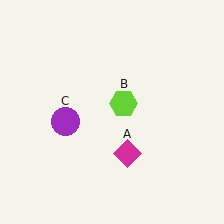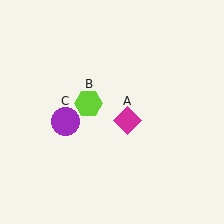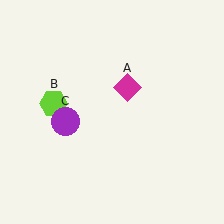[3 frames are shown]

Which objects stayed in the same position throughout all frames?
Purple circle (object C) remained stationary.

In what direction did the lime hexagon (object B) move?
The lime hexagon (object B) moved left.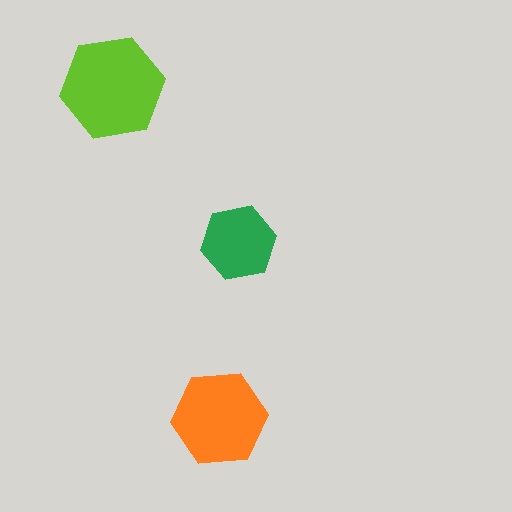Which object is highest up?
The lime hexagon is topmost.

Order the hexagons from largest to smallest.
the lime one, the orange one, the green one.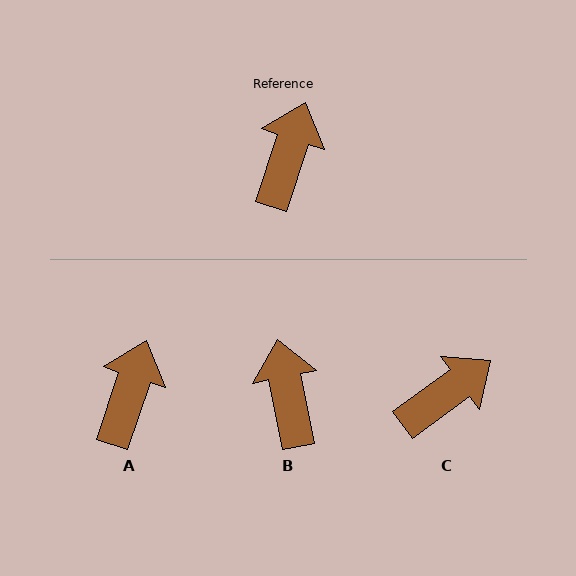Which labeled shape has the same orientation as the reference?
A.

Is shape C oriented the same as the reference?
No, it is off by about 36 degrees.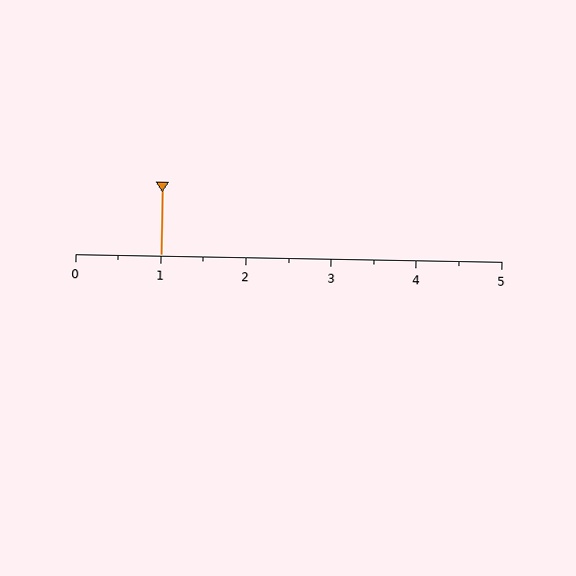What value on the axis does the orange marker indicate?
The marker indicates approximately 1.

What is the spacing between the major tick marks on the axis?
The major ticks are spaced 1 apart.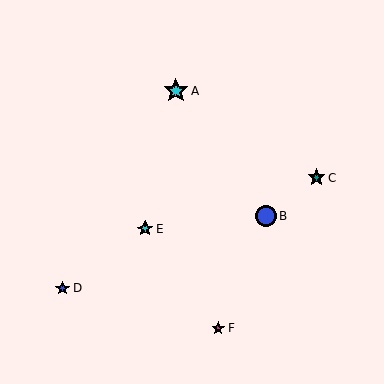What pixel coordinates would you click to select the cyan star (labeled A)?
Click at (176, 91) to select the cyan star A.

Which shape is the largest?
The cyan star (labeled A) is the largest.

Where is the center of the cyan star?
The center of the cyan star is at (145, 229).